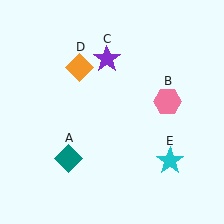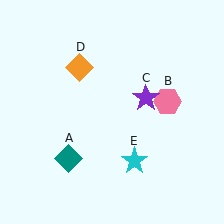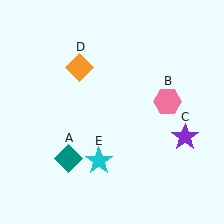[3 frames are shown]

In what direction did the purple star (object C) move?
The purple star (object C) moved down and to the right.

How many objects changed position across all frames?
2 objects changed position: purple star (object C), cyan star (object E).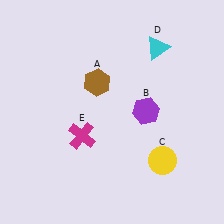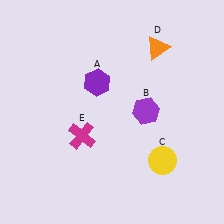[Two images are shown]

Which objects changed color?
A changed from brown to purple. D changed from cyan to orange.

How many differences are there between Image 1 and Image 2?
There are 2 differences between the two images.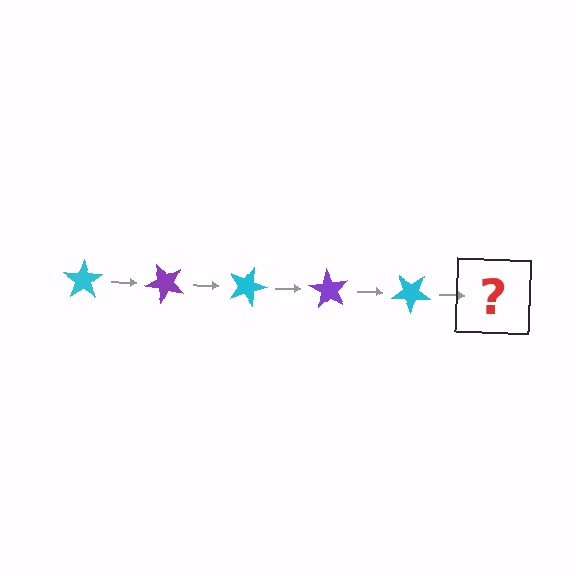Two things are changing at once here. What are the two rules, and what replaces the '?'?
The two rules are that it rotates 45 degrees each step and the color cycles through cyan and purple. The '?' should be a purple star, rotated 225 degrees from the start.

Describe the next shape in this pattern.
It should be a purple star, rotated 225 degrees from the start.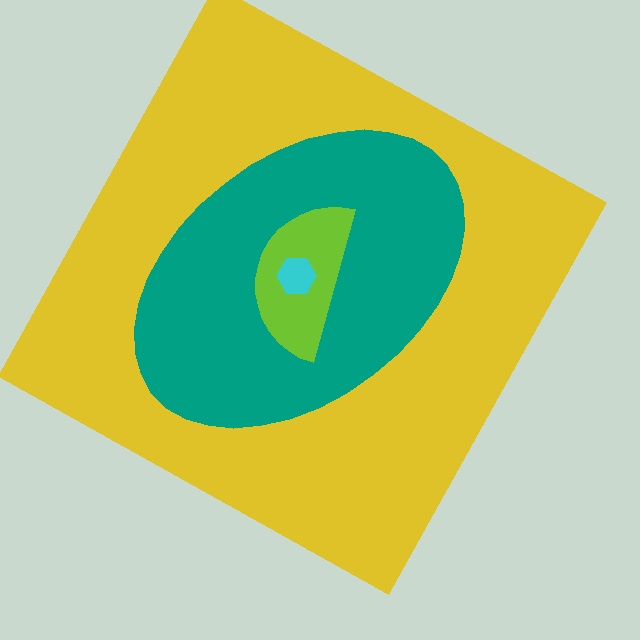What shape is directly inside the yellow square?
The teal ellipse.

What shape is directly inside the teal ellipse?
The lime semicircle.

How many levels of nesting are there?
4.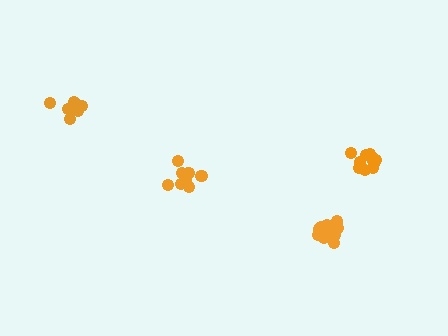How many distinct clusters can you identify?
There are 4 distinct clusters.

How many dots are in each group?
Group 1: 9 dots, Group 2: 10 dots, Group 3: 12 dots, Group 4: 9 dots (40 total).